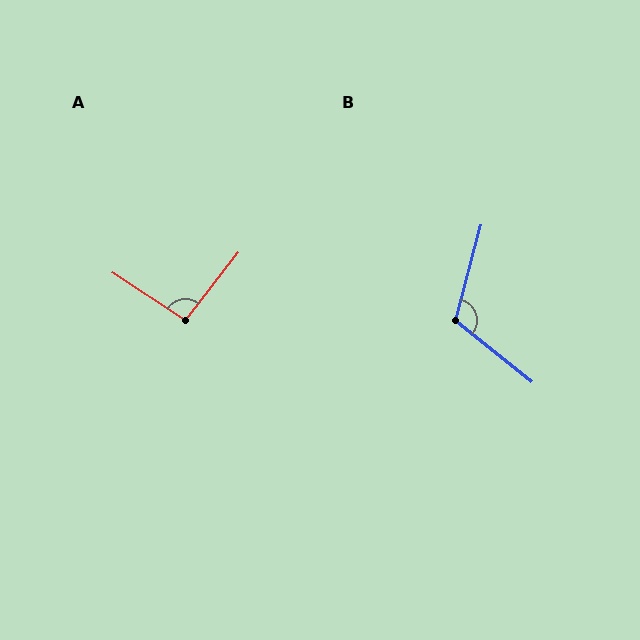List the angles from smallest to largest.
A (95°), B (114°).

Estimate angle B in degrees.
Approximately 114 degrees.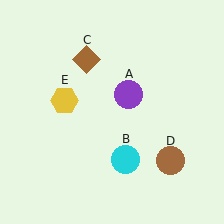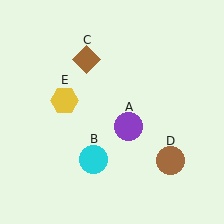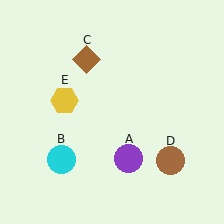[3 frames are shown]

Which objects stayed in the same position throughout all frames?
Brown diamond (object C) and brown circle (object D) and yellow hexagon (object E) remained stationary.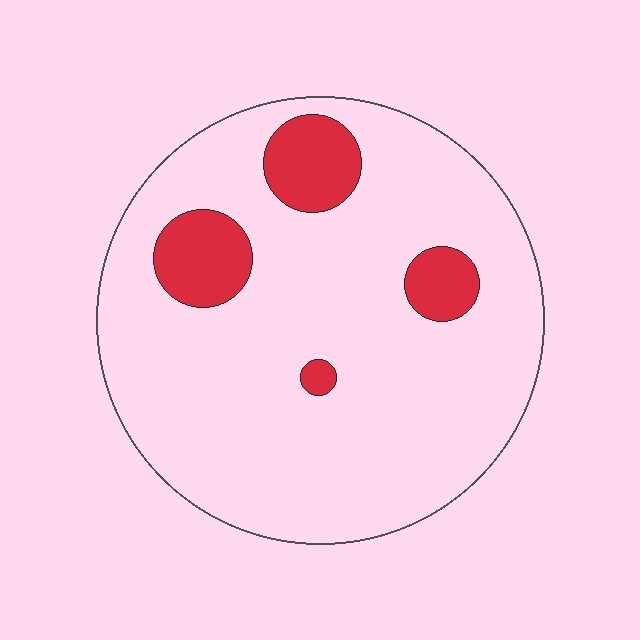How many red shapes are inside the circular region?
4.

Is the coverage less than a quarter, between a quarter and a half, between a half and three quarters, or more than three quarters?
Less than a quarter.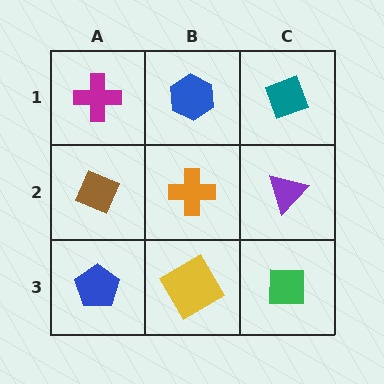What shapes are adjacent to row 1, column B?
An orange cross (row 2, column B), a magenta cross (row 1, column A), a teal diamond (row 1, column C).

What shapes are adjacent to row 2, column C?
A teal diamond (row 1, column C), a green square (row 3, column C), an orange cross (row 2, column B).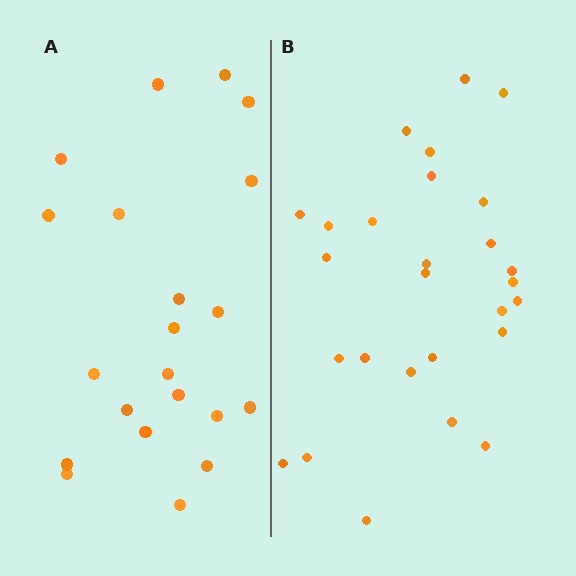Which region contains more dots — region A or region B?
Region B (the right region) has more dots.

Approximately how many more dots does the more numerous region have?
Region B has about 6 more dots than region A.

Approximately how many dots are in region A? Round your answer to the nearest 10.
About 20 dots. (The exact count is 21, which rounds to 20.)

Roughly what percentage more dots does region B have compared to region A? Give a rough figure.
About 30% more.